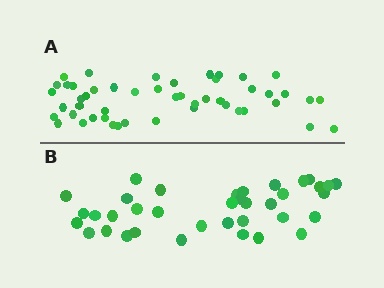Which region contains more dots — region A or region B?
Region A (the top region) has more dots.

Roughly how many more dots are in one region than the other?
Region A has roughly 12 or so more dots than region B.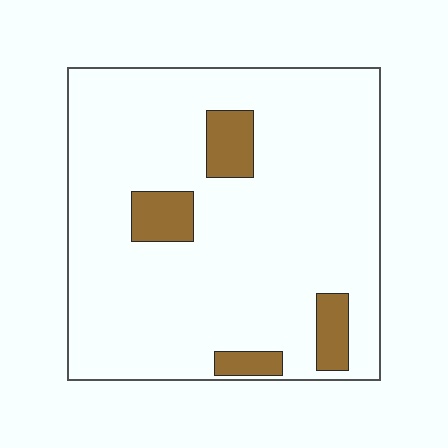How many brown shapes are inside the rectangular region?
4.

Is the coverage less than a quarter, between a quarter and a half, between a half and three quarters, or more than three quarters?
Less than a quarter.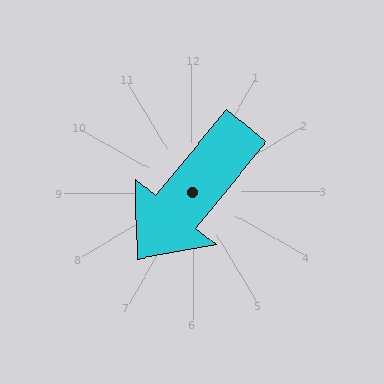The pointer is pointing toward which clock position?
Roughly 7 o'clock.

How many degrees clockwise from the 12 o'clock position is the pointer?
Approximately 220 degrees.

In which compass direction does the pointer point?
Southwest.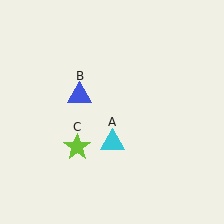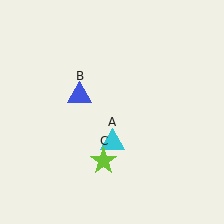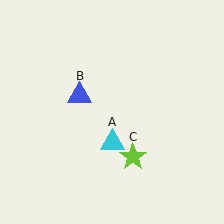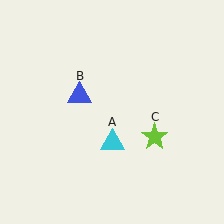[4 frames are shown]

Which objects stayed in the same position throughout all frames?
Cyan triangle (object A) and blue triangle (object B) remained stationary.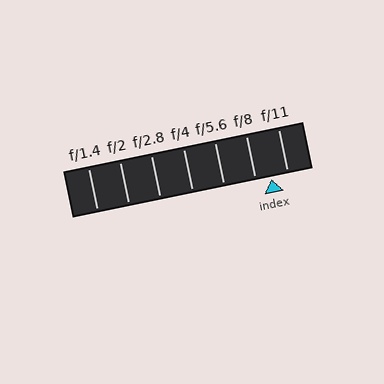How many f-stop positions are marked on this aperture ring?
There are 7 f-stop positions marked.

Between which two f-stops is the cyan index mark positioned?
The index mark is between f/8 and f/11.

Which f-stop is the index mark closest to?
The index mark is closest to f/8.